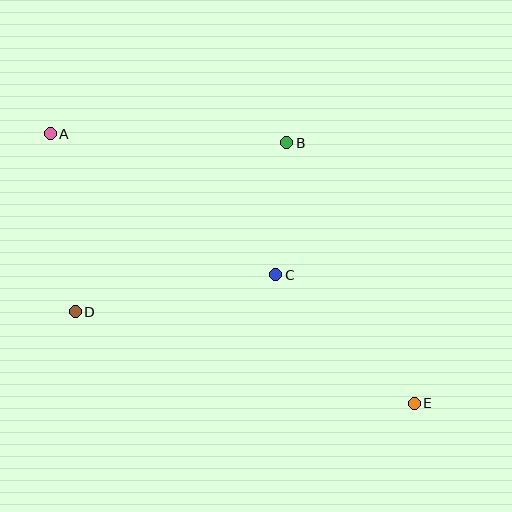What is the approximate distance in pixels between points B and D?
The distance between B and D is approximately 271 pixels.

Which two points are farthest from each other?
Points A and E are farthest from each other.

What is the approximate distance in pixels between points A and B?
The distance between A and B is approximately 237 pixels.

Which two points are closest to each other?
Points B and C are closest to each other.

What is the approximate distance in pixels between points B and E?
The distance between B and E is approximately 290 pixels.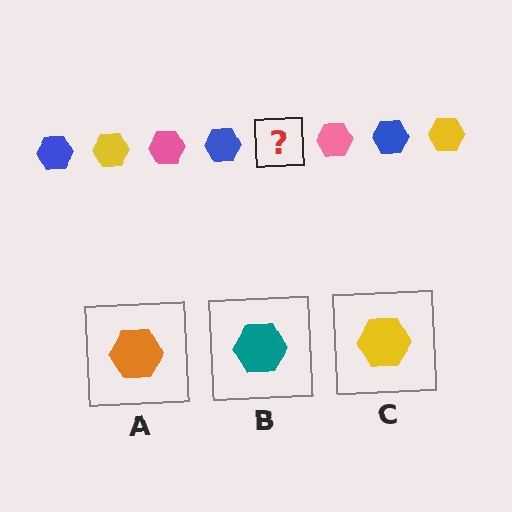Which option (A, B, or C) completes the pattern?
C.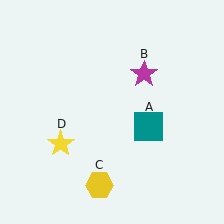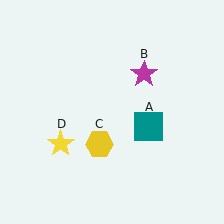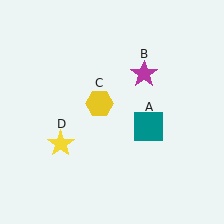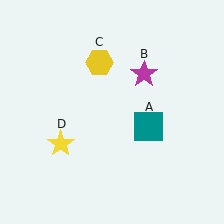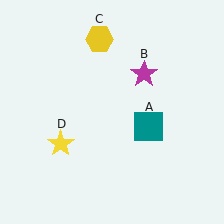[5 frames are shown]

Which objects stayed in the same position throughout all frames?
Teal square (object A) and magenta star (object B) and yellow star (object D) remained stationary.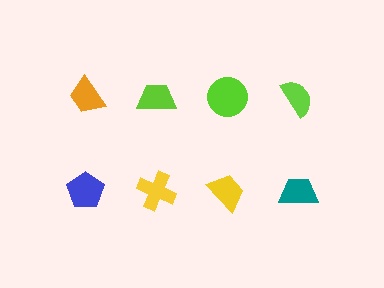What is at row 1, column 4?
A lime semicircle.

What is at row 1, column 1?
An orange trapezoid.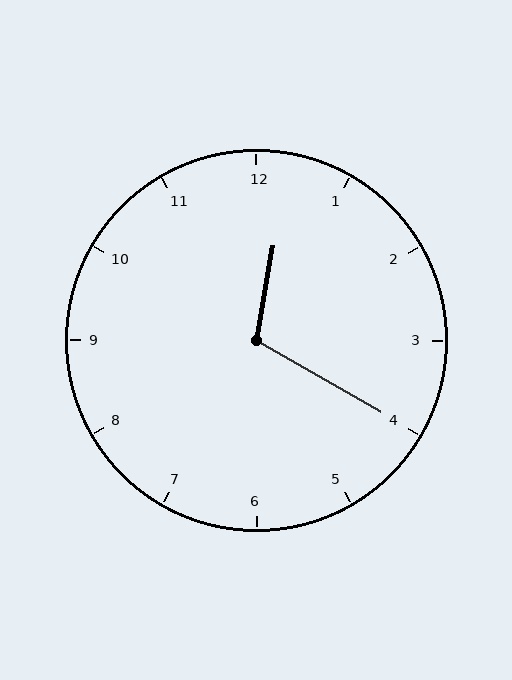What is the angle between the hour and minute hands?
Approximately 110 degrees.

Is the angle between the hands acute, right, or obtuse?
It is obtuse.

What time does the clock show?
12:20.